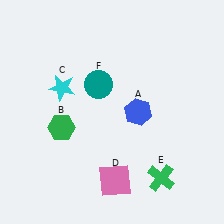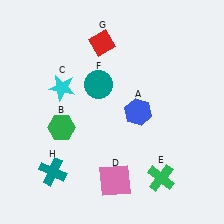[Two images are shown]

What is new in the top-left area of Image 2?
A red diamond (G) was added in the top-left area of Image 2.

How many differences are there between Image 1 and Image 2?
There are 2 differences between the two images.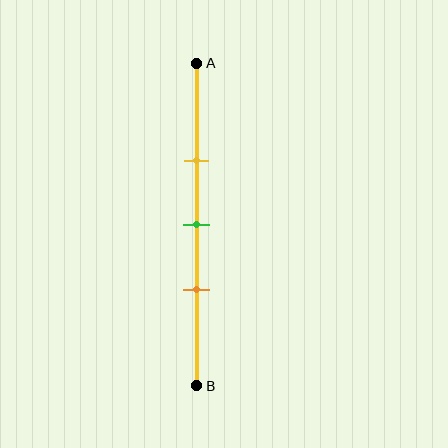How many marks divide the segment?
There are 3 marks dividing the segment.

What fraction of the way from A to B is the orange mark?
The orange mark is approximately 70% (0.7) of the way from A to B.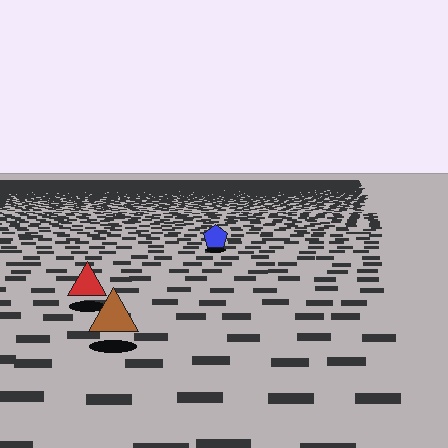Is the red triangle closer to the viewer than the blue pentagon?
Yes. The red triangle is closer — you can tell from the texture gradient: the ground texture is coarser near it.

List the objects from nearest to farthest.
From nearest to farthest: the brown triangle, the red triangle, the blue pentagon.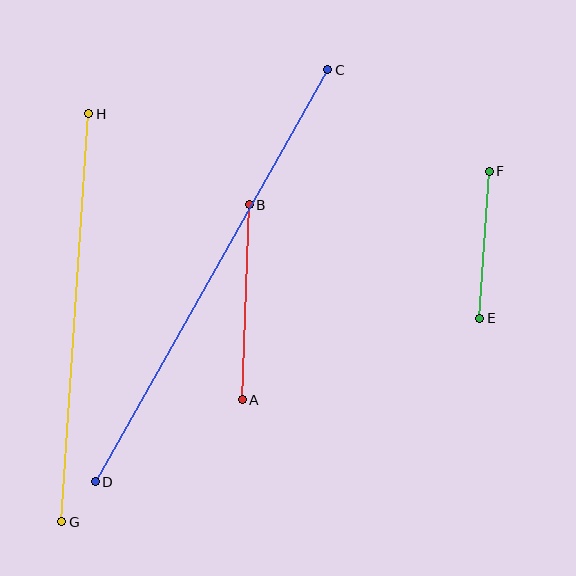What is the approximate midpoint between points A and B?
The midpoint is at approximately (246, 302) pixels.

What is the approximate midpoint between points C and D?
The midpoint is at approximately (212, 276) pixels.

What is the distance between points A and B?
The distance is approximately 195 pixels.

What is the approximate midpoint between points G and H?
The midpoint is at approximately (75, 318) pixels.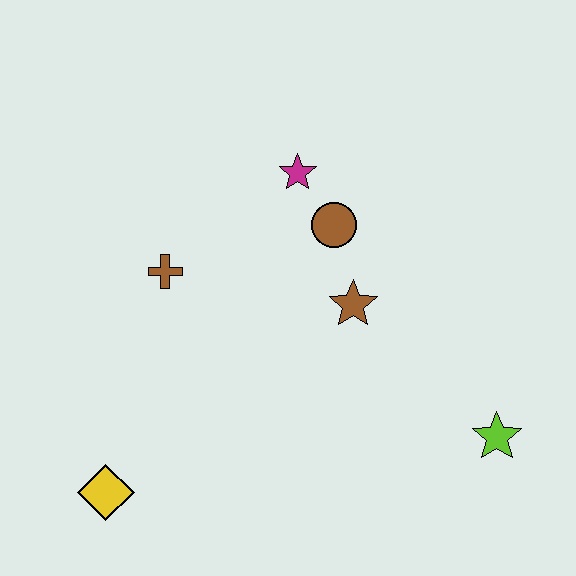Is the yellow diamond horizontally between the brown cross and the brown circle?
No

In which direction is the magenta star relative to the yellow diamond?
The magenta star is above the yellow diamond.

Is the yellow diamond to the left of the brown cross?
Yes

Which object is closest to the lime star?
The brown star is closest to the lime star.